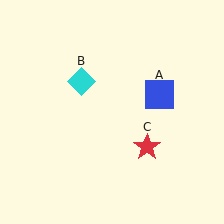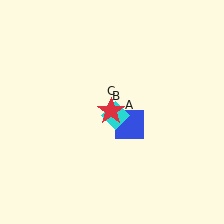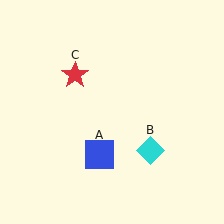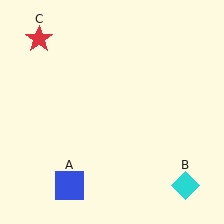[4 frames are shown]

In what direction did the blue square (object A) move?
The blue square (object A) moved down and to the left.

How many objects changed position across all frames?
3 objects changed position: blue square (object A), cyan diamond (object B), red star (object C).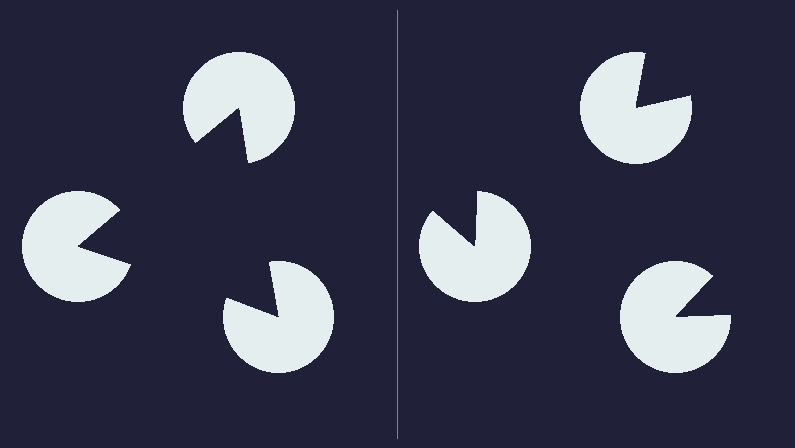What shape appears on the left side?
An illusory triangle.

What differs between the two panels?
The pac-man discs are positioned identically on both sides; only the wedge orientations differ. On the left they align to a triangle; on the right they are misaligned.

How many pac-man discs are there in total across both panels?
6 — 3 on each side.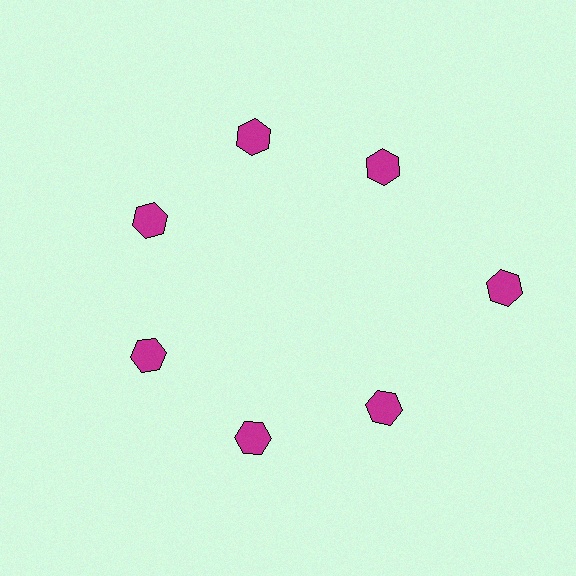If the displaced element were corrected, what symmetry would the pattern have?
It would have 7-fold rotational symmetry — the pattern would map onto itself every 51 degrees.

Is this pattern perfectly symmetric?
No. The 7 magenta hexagons are arranged in a ring, but one element near the 3 o'clock position is pushed outward from the center, breaking the 7-fold rotational symmetry.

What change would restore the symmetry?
The symmetry would be restored by moving it inward, back onto the ring so that all 7 hexagons sit at equal angles and equal distance from the center.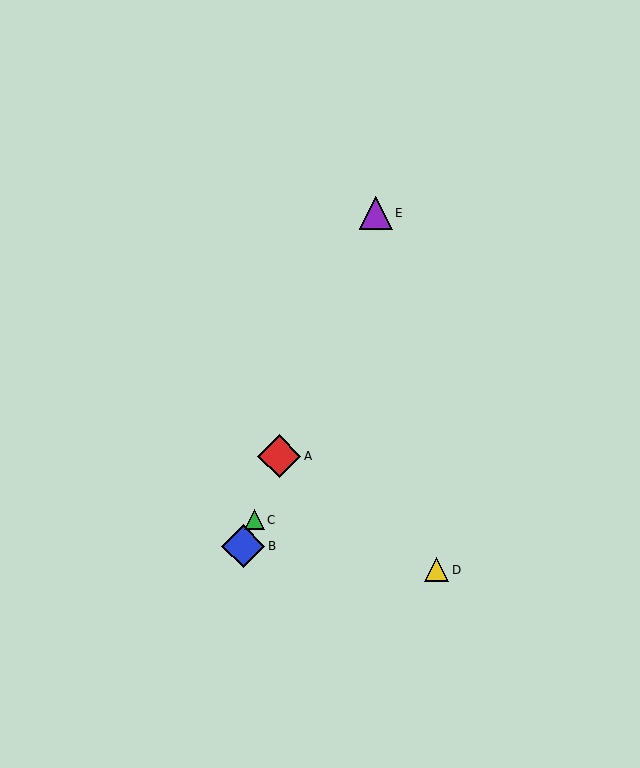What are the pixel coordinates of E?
Object E is at (376, 213).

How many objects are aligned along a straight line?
4 objects (A, B, C, E) are aligned along a straight line.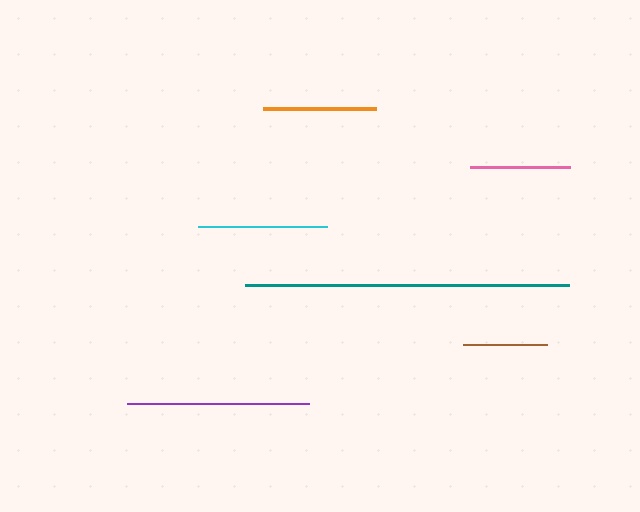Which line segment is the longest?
The teal line is the longest at approximately 324 pixels.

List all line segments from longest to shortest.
From longest to shortest: teal, purple, cyan, orange, pink, brown.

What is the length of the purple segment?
The purple segment is approximately 182 pixels long.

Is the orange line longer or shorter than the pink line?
The orange line is longer than the pink line.